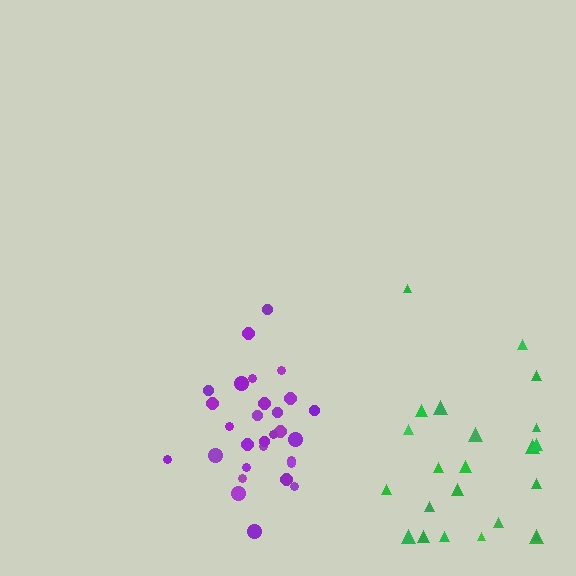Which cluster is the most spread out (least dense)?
Green.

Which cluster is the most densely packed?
Purple.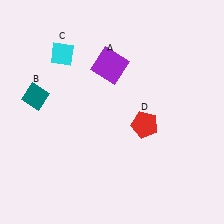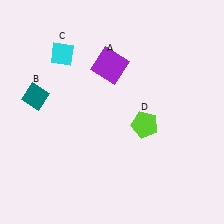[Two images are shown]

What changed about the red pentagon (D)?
In Image 1, D is red. In Image 2, it changed to lime.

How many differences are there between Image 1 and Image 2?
There is 1 difference between the two images.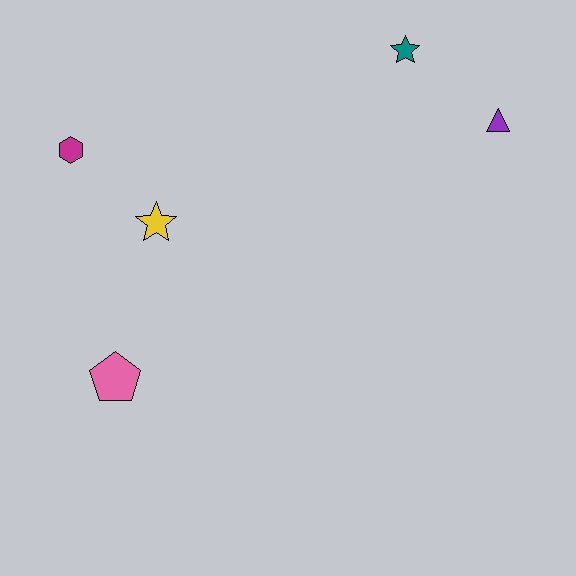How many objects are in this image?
There are 5 objects.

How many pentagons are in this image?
There is 1 pentagon.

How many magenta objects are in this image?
There is 1 magenta object.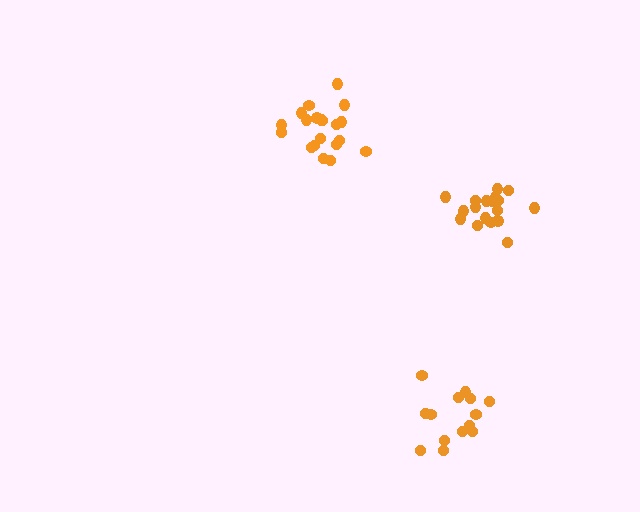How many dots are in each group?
Group 1: 20 dots, Group 2: 18 dots, Group 3: 14 dots (52 total).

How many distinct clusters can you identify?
There are 3 distinct clusters.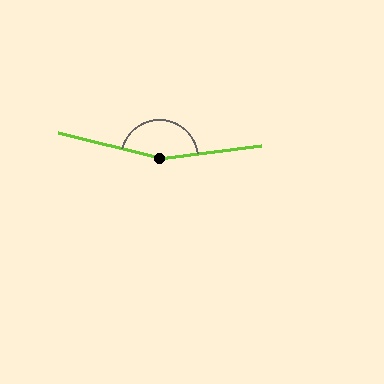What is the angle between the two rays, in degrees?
Approximately 159 degrees.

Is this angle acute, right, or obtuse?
It is obtuse.